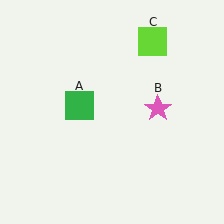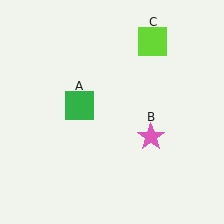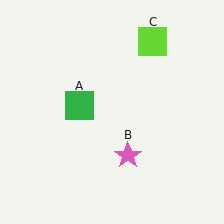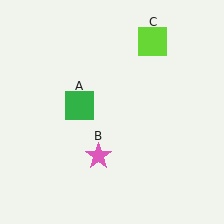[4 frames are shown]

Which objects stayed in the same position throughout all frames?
Green square (object A) and lime square (object C) remained stationary.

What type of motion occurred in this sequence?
The pink star (object B) rotated clockwise around the center of the scene.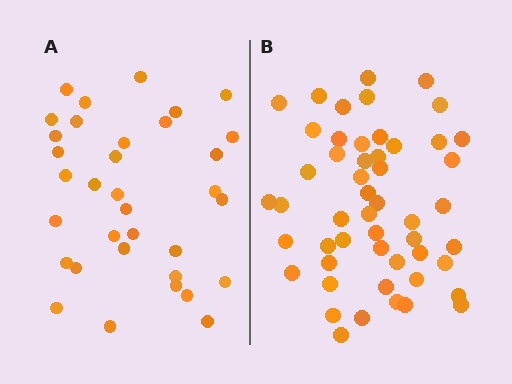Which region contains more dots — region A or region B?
Region B (the right region) has more dots.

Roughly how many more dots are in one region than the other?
Region B has approximately 15 more dots than region A.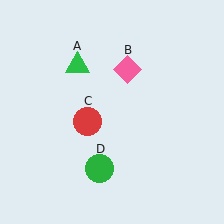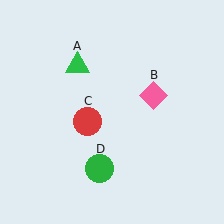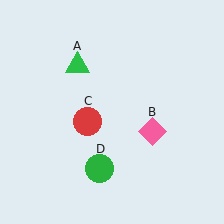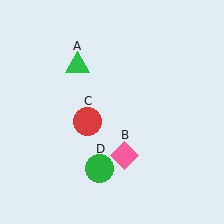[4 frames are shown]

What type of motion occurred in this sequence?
The pink diamond (object B) rotated clockwise around the center of the scene.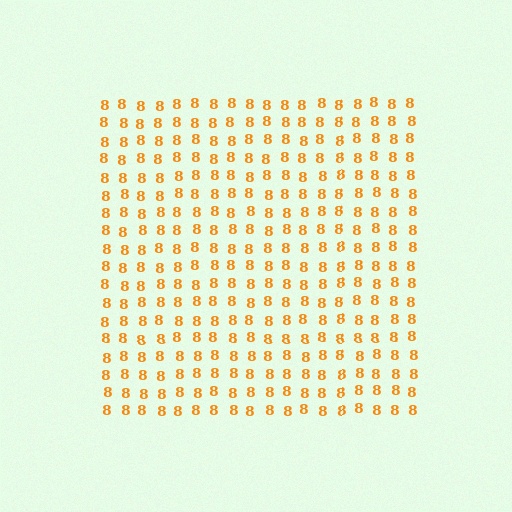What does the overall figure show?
The overall figure shows a square.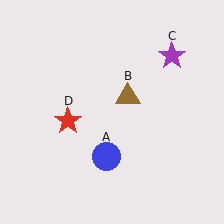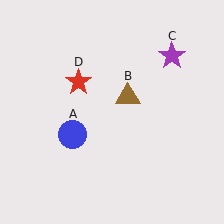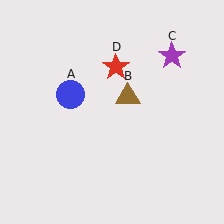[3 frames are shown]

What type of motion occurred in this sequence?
The blue circle (object A), red star (object D) rotated clockwise around the center of the scene.